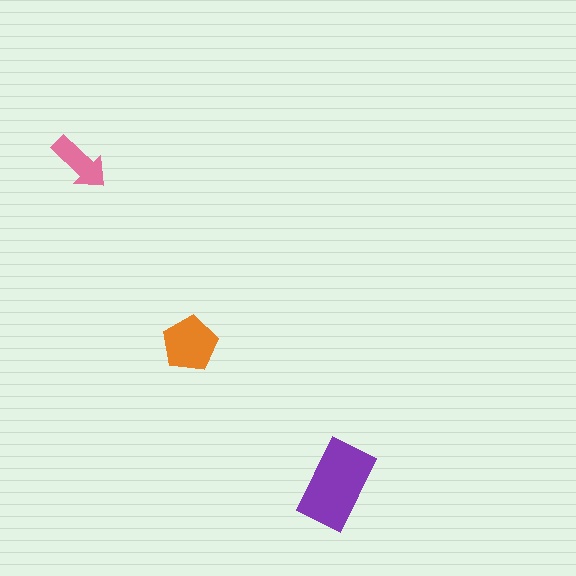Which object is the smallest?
The pink arrow.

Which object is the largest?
The purple rectangle.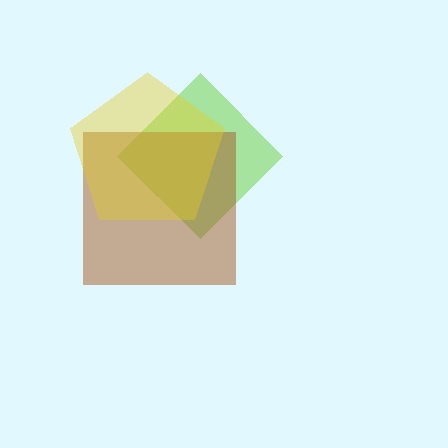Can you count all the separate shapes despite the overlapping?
Yes, there are 3 separate shapes.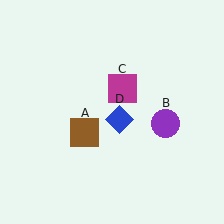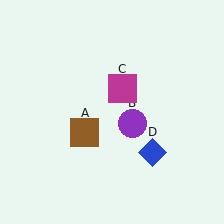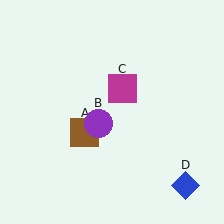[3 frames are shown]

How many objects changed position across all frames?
2 objects changed position: purple circle (object B), blue diamond (object D).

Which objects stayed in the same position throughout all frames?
Brown square (object A) and magenta square (object C) remained stationary.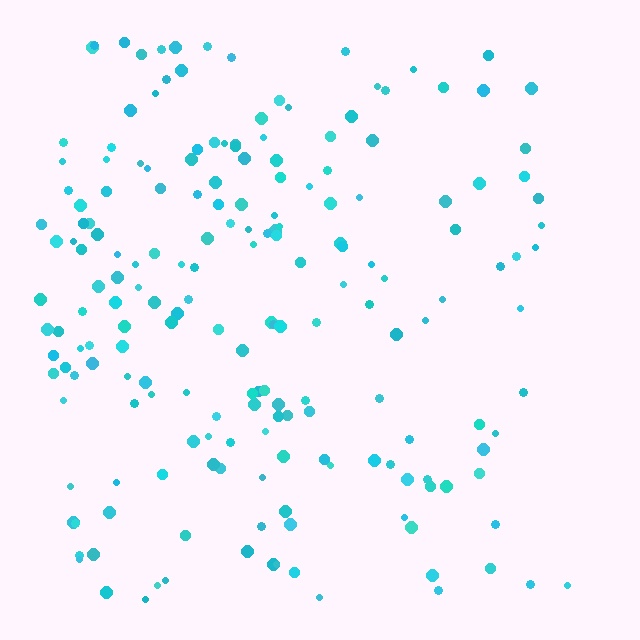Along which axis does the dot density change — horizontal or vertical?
Horizontal.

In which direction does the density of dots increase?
From right to left, with the left side densest.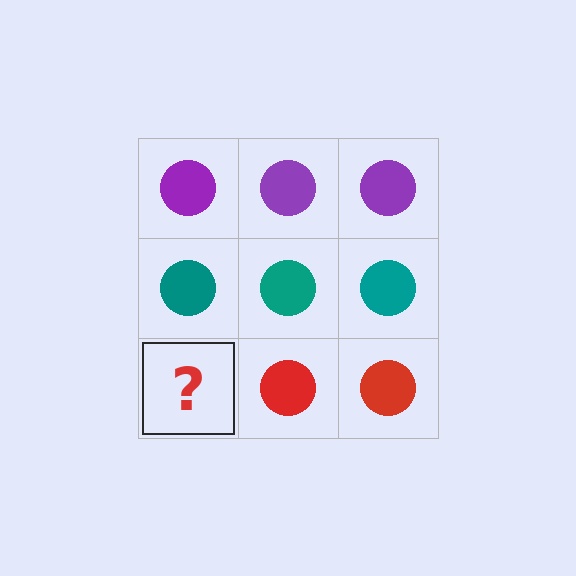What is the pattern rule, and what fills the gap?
The rule is that each row has a consistent color. The gap should be filled with a red circle.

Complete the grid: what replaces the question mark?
The question mark should be replaced with a red circle.